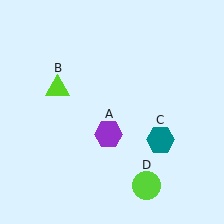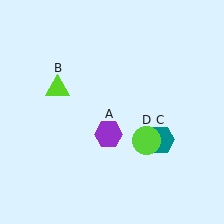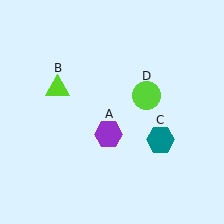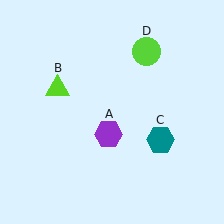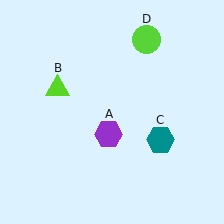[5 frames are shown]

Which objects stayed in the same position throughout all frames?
Purple hexagon (object A) and lime triangle (object B) and teal hexagon (object C) remained stationary.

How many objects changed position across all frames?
1 object changed position: lime circle (object D).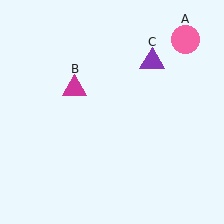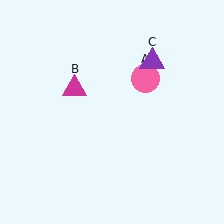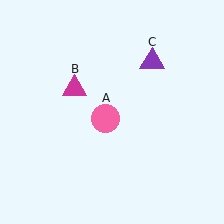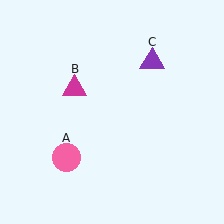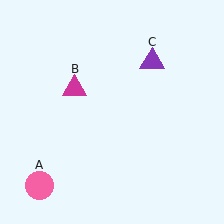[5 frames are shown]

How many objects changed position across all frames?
1 object changed position: pink circle (object A).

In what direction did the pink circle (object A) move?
The pink circle (object A) moved down and to the left.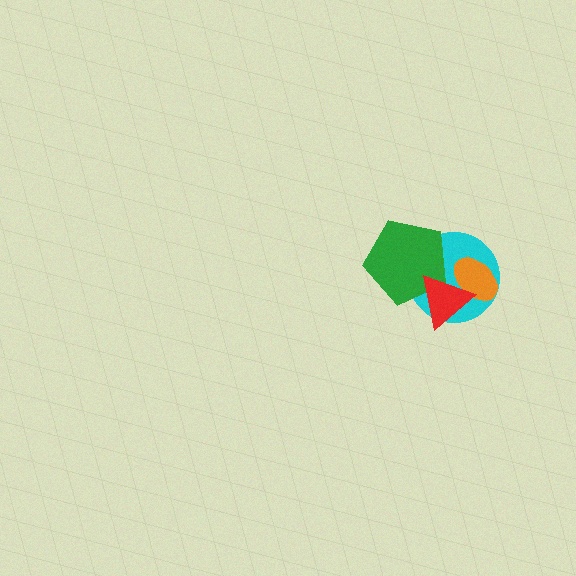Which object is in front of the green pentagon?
The red triangle is in front of the green pentagon.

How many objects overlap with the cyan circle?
3 objects overlap with the cyan circle.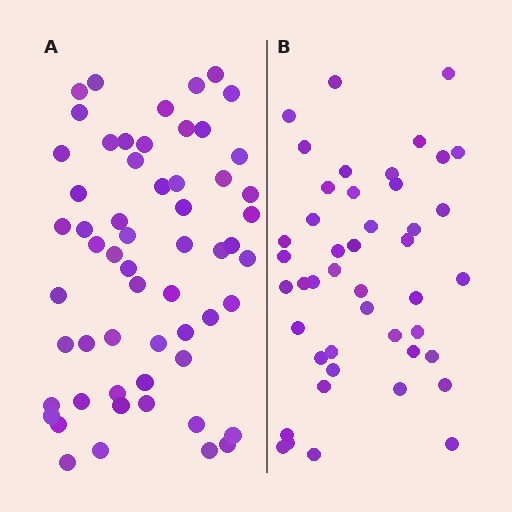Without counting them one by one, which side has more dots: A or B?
Region A (the left region) has more dots.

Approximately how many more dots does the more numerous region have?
Region A has approximately 15 more dots than region B.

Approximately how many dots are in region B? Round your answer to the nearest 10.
About 40 dots. (The exact count is 45, which rounds to 40.)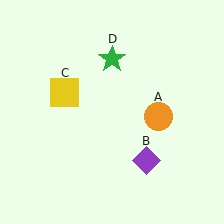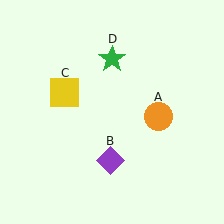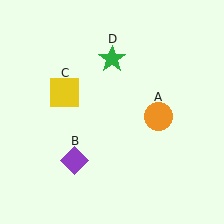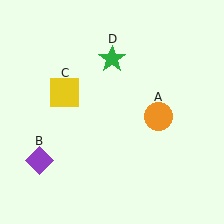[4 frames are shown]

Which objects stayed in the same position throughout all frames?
Orange circle (object A) and yellow square (object C) and green star (object D) remained stationary.